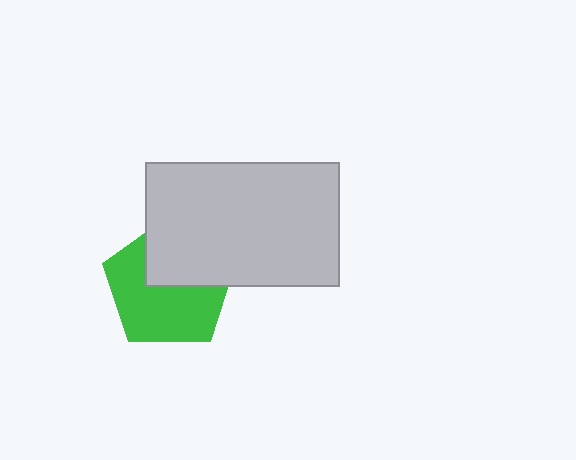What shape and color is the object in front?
The object in front is a light gray rectangle.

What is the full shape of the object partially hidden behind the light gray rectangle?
The partially hidden object is a green pentagon.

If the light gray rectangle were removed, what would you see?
You would see the complete green pentagon.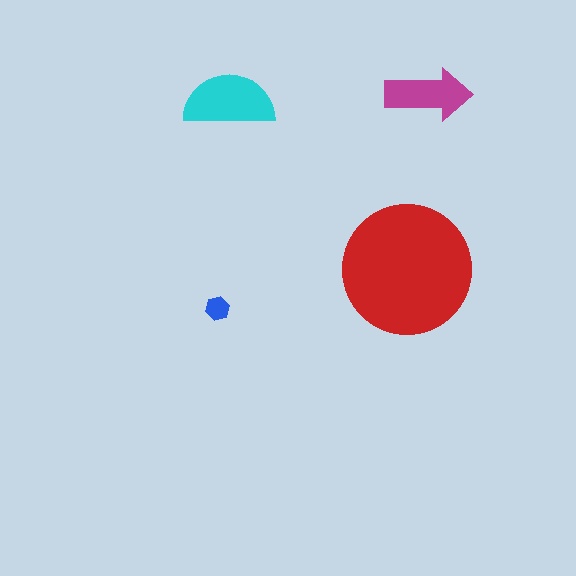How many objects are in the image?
There are 4 objects in the image.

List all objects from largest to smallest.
The red circle, the cyan semicircle, the magenta arrow, the blue hexagon.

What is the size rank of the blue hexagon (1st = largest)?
4th.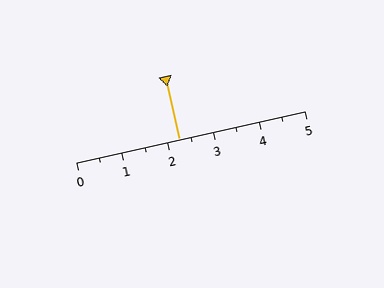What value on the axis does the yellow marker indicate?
The marker indicates approximately 2.2.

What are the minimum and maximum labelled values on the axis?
The axis runs from 0 to 5.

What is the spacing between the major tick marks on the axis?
The major ticks are spaced 1 apart.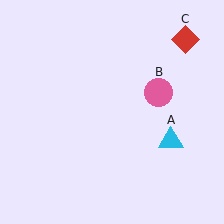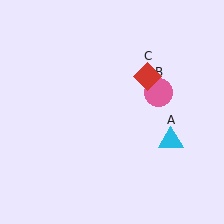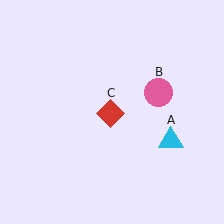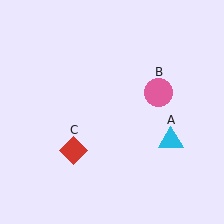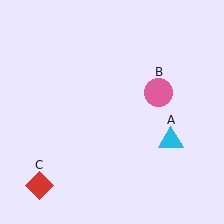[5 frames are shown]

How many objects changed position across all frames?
1 object changed position: red diamond (object C).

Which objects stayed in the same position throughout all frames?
Cyan triangle (object A) and pink circle (object B) remained stationary.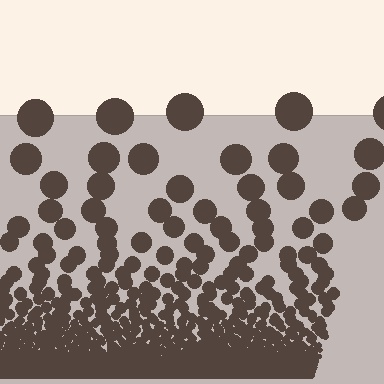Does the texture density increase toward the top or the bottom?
Density increases toward the bottom.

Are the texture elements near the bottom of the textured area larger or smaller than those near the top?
Smaller. The gradient is inverted — elements near the bottom are smaller and denser.